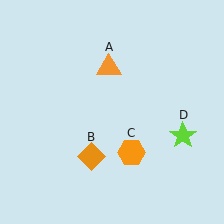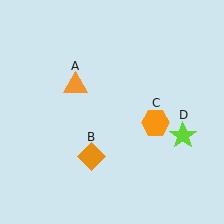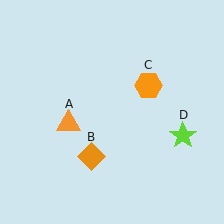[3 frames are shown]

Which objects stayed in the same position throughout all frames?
Orange diamond (object B) and lime star (object D) remained stationary.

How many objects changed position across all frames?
2 objects changed position: orange triangle (object A), orange hexagon (object C).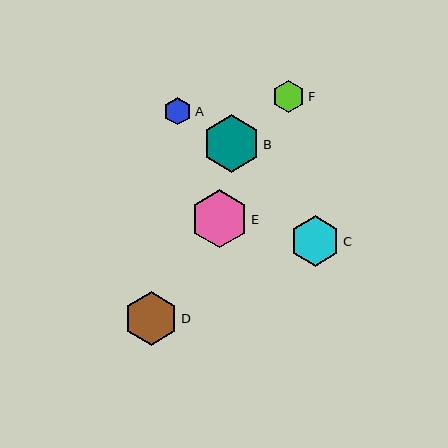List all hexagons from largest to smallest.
From largest to smallest: B, E, D, C, F, A.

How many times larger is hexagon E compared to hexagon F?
Hexagon E is approximately 1.8 times the size of hexagon F.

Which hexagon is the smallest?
Hexagon A is the smallest with a size of approximately 27 pixels.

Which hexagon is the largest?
Hexagon B is the largest with a size of approximately 58 pixels.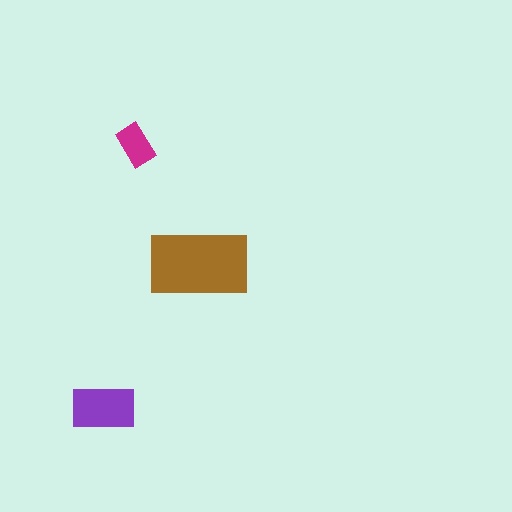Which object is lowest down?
The purple rectangle is bottommost.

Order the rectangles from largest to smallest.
the brown one, the purple one, the magenta one.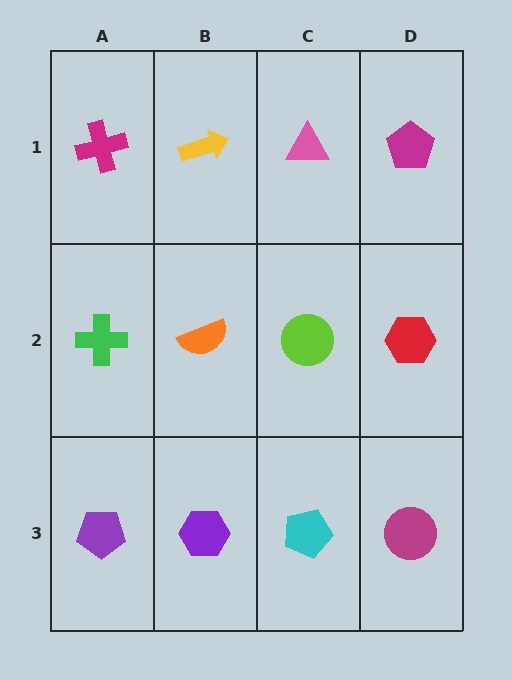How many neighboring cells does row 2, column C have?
4.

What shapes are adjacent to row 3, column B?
An orange semicircle (row 2, column B), a purple pentagon (row 3, column A), a cyan pentagon (row 3, column C).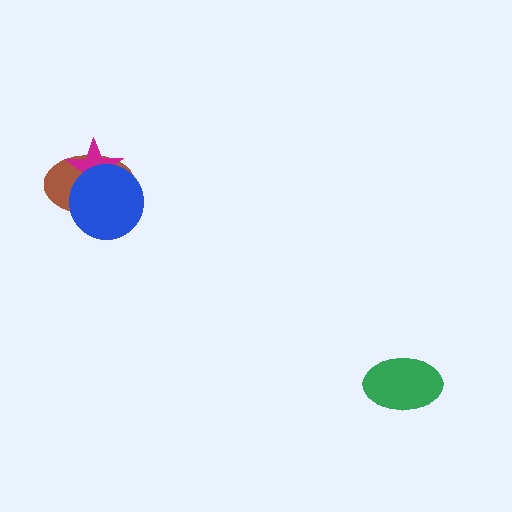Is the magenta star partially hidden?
Yes, it is partially covered by another shape.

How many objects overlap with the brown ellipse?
2 objects overlap with the brown ellipse.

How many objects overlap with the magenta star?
2 objects overlap with the magenta star.